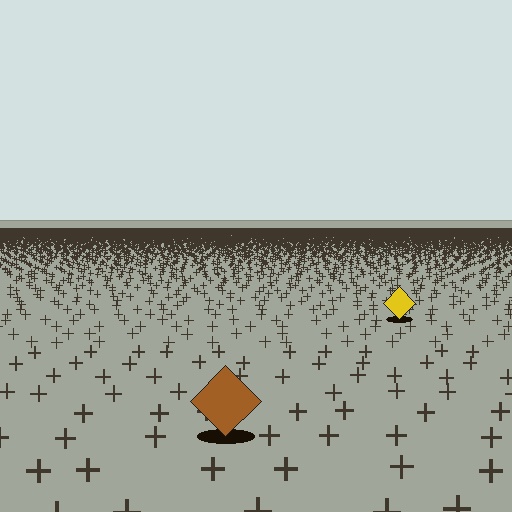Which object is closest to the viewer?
The brown diamond is closest. The texture marks near it are larger and more spread out.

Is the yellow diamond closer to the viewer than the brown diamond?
No. The brown diamond is closer — you can tell from the texture gradient: the ground texture is coarser near it.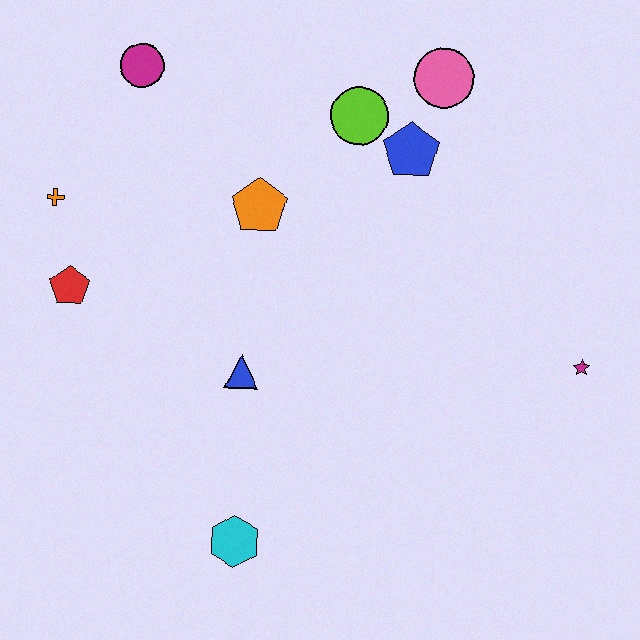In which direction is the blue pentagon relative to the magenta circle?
The blue pentagon is to the right of the magenta circle.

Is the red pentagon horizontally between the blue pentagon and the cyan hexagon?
No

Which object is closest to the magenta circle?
The orange cross is closest to the magenta circle.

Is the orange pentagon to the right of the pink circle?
No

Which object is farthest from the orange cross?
The magenta star is farthest from the orange cross.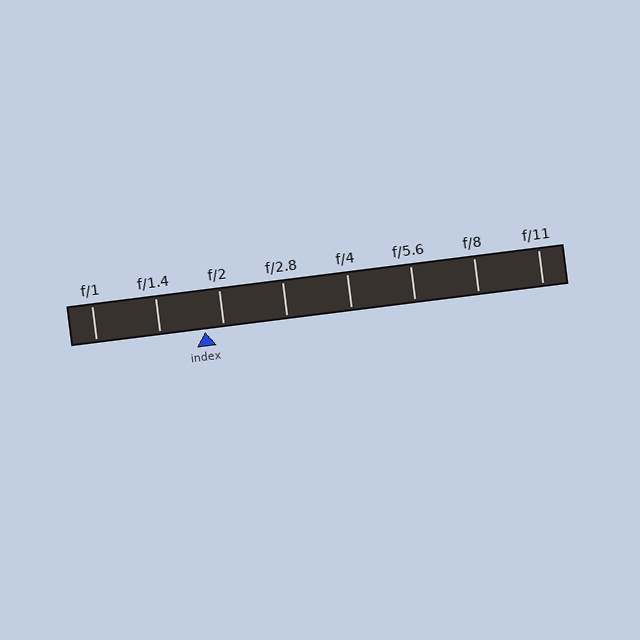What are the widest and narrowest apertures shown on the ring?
The widest aperture shown is f/1 and the narrowest is f/11.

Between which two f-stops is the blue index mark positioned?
The index mark is between f/1.4 and f/2.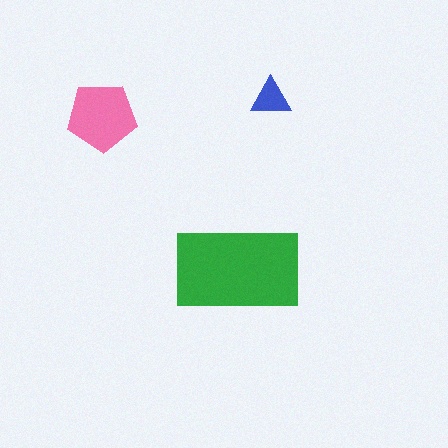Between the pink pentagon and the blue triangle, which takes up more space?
The pink pentagon.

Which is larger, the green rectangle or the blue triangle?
The green rectangle.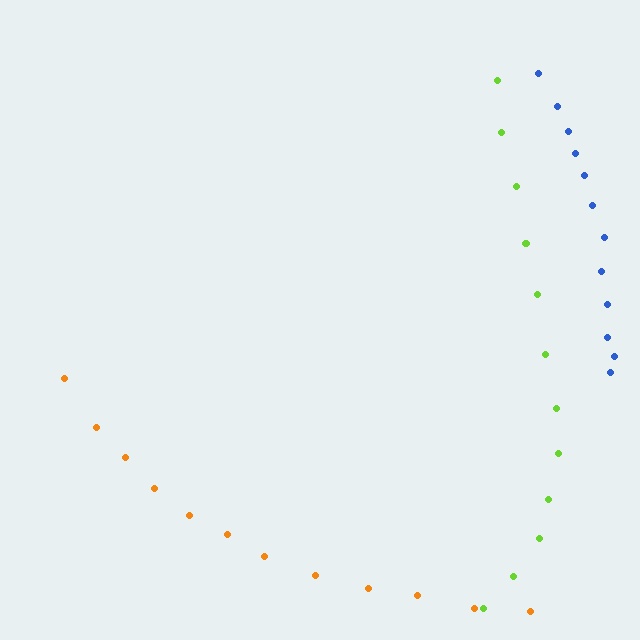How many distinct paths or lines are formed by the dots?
There are 3 distinct paths.